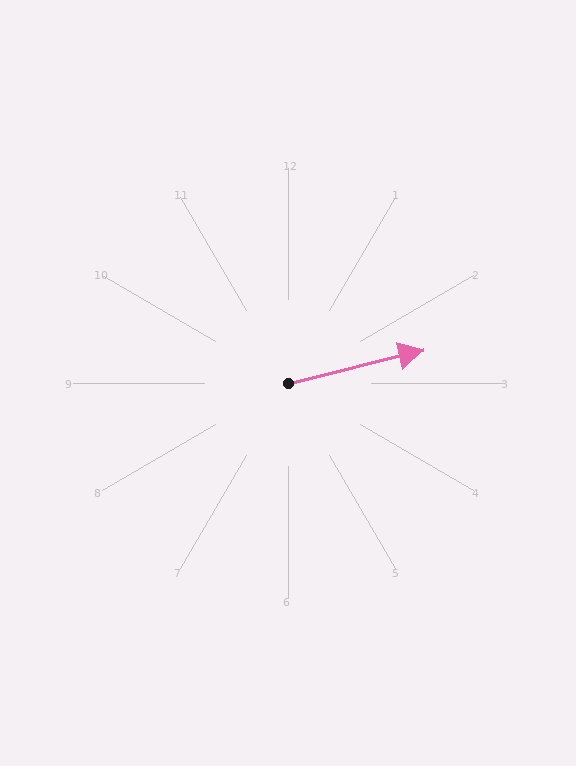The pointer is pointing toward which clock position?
Roughly 3 o'clock.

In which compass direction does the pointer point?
East.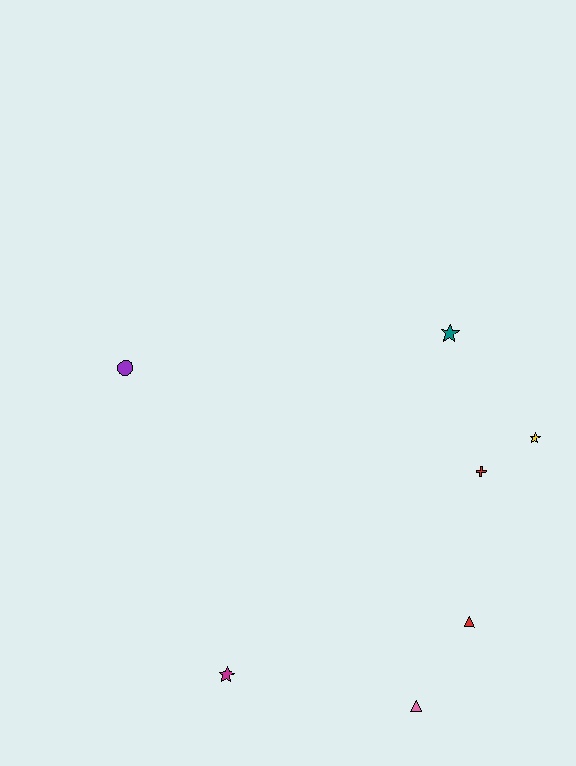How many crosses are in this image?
There is 1 cross.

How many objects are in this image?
There are 7 objects.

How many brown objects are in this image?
There are no brown objects.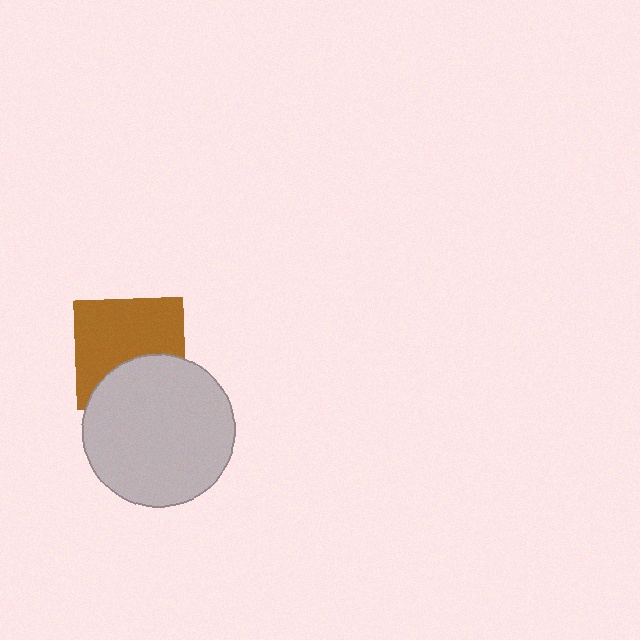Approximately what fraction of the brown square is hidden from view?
Roughly 36% of the brown square is hidden behind the light gray circle.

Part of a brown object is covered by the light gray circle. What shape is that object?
It is a square.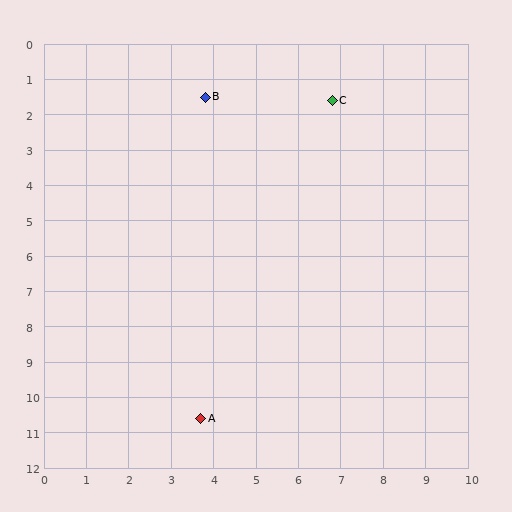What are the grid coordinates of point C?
Point C is at approximately (6.8, 1.6).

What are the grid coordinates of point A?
Point A is at approximately (3.7, 10.6).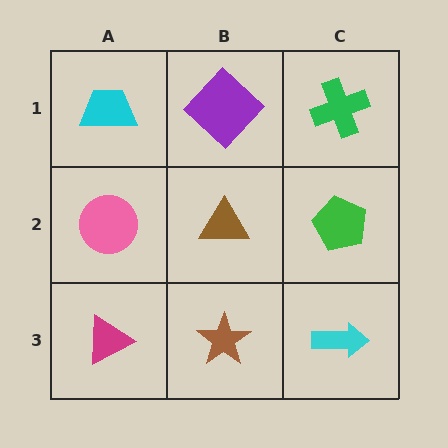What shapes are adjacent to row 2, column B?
A purple diamond (row 1, column B), a brown star (row 3, column B), a pink circle (row 2, column A), a green pentagon (row 2, column C).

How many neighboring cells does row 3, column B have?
3.